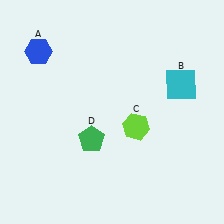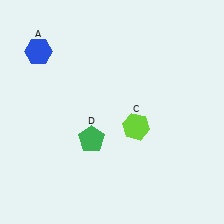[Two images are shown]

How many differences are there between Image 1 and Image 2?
There is 1 difference between the two images.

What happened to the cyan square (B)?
The cyan square (B) was removed in Image 2. It was in the top-right area of Image 1.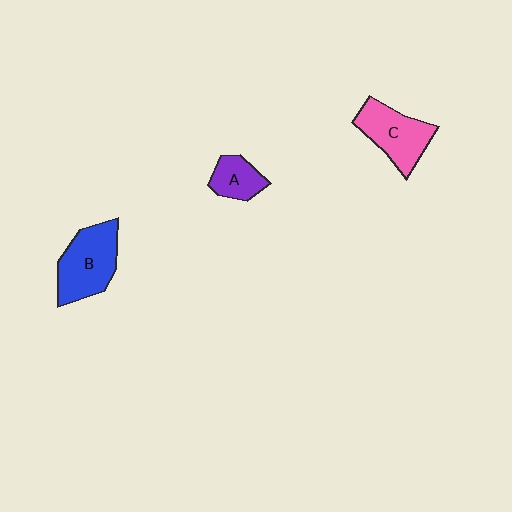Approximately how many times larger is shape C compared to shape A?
Approximately 1.8 times.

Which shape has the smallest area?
Shape A (purple).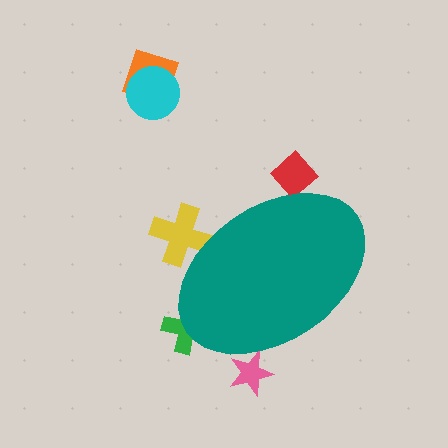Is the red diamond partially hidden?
Yes, the red diamond is partially hidden behind the teal ellipse.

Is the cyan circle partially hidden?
No, the cyan circle is fully visible.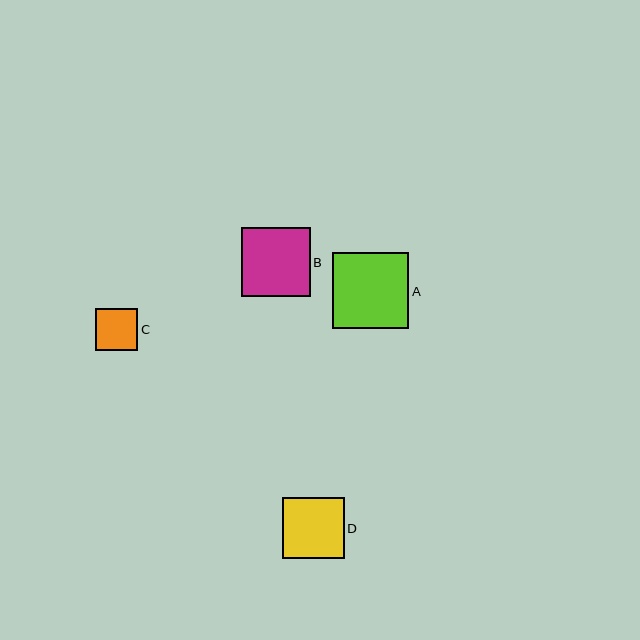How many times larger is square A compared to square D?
Square A is approximately 1.2 times the size of square D.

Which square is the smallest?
Square C is the smallest with a size of approximately 42 pixels.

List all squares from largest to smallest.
From largest to smallest: A, B, D, C.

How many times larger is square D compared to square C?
Square D is approximately 1.5 times the size of square C.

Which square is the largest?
Square A is the largest with a size of approximately 76 pixels.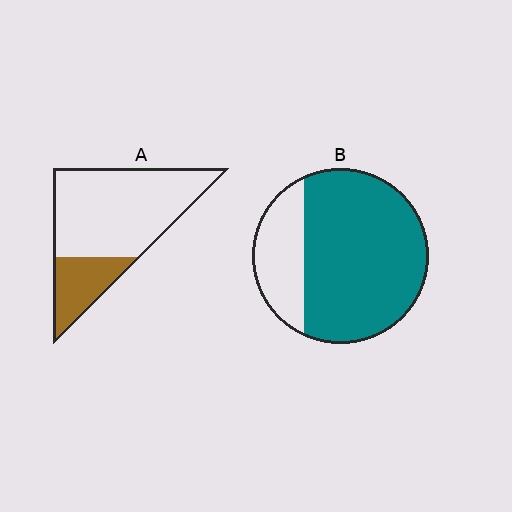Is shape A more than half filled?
No.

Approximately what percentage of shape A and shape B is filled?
A is approximately 25% and B is approximately 75%.